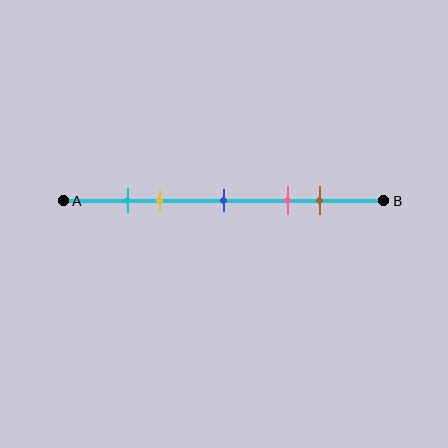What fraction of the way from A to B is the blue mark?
The blue mark is approximately 50% (0.5) of the way from A to B.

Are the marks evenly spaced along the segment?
No, the marks are not evenly spaced.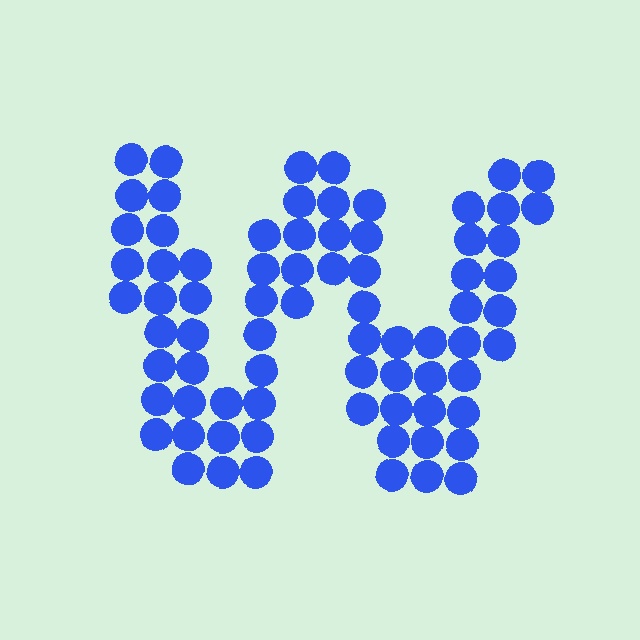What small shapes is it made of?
It is made of small circles.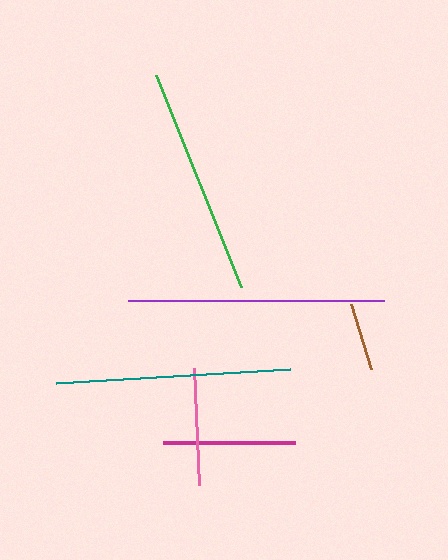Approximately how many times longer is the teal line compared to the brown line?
The teal line is approximately 3.4 times the length of the brown line.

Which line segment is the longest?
The purple line is the longest at approximately 256 pixels.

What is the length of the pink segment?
The pink segment is approximately 117 pixels long.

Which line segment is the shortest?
The brown line is the shortest at approximately 68 pixels.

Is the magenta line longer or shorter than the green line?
The green line is longer than the magenta line.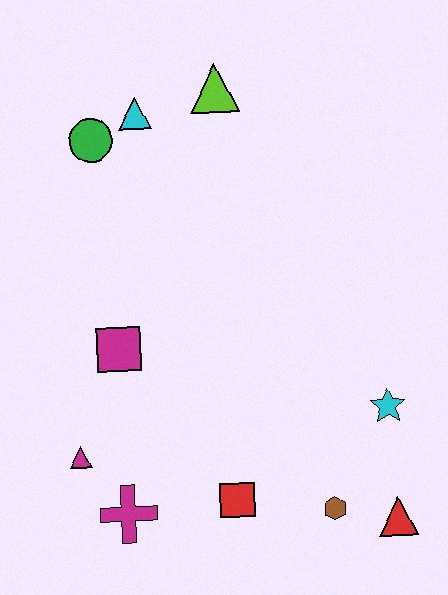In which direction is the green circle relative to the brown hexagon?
The green circle is above the brown hexagon.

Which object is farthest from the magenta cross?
The lime triangle is farthest from the magenta cross.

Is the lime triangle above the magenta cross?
Yes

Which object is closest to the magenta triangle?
The magenta cross is closest to the magenta triangle.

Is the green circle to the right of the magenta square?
No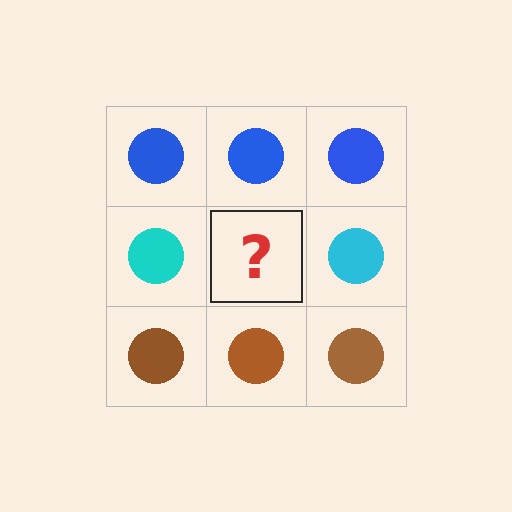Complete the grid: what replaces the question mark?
The question mark should be replaced with a cyan circle.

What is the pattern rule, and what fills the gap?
The rule is that each row has a consistent color. The gap should be filled with a cyan circle.